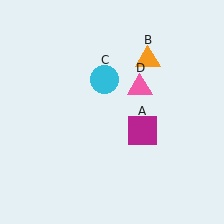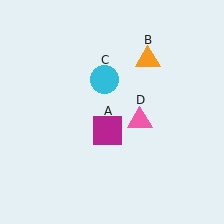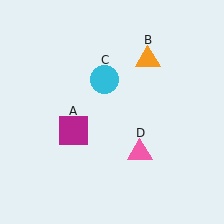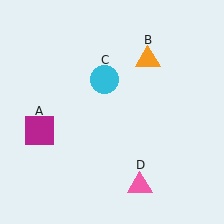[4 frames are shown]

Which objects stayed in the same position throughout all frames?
Orange triangle (object B) and cyan circle (object C) remained stationary.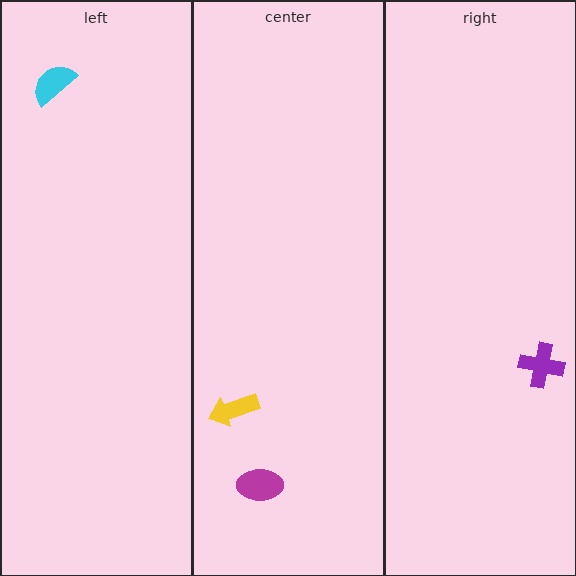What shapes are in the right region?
The purple cross.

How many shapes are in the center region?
2.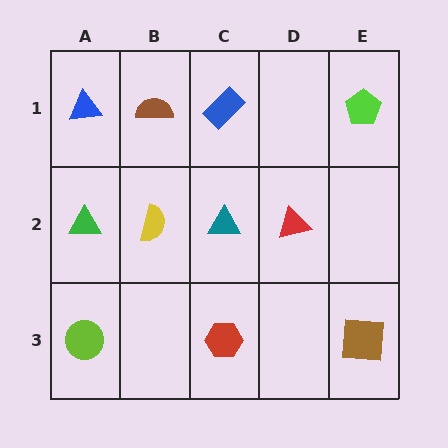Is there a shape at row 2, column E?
No, that cell is empty.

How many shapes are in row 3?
3 shapes.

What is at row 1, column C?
A blue rectangle.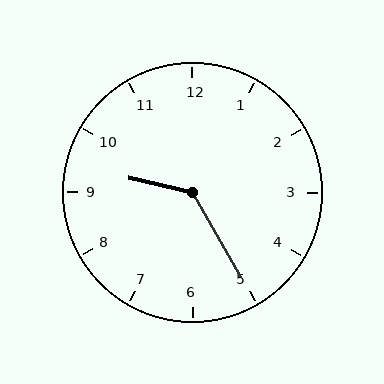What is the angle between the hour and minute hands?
Approximately 132 degrees.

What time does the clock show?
9:25.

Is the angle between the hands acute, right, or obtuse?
It is obtuse.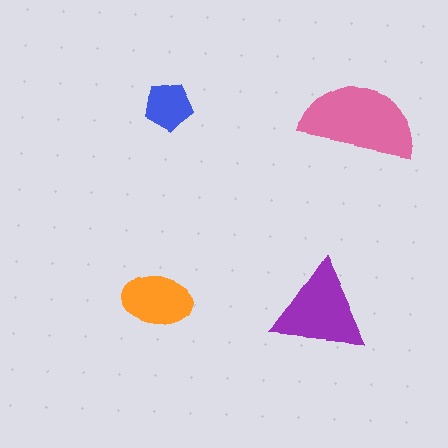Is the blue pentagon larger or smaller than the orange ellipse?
Smaller.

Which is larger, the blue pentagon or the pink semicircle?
The pink semicircle.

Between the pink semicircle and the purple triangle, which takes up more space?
The pink semicircle.